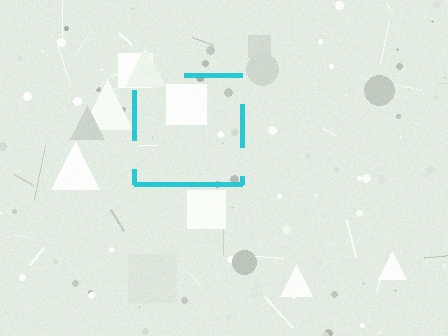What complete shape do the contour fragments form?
The contour fragments form a square.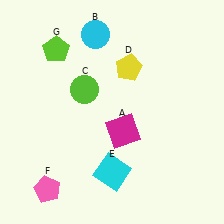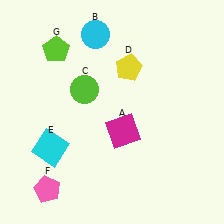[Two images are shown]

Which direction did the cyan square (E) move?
The cyan square (E) moved left.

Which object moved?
The cyan square (E) moved left.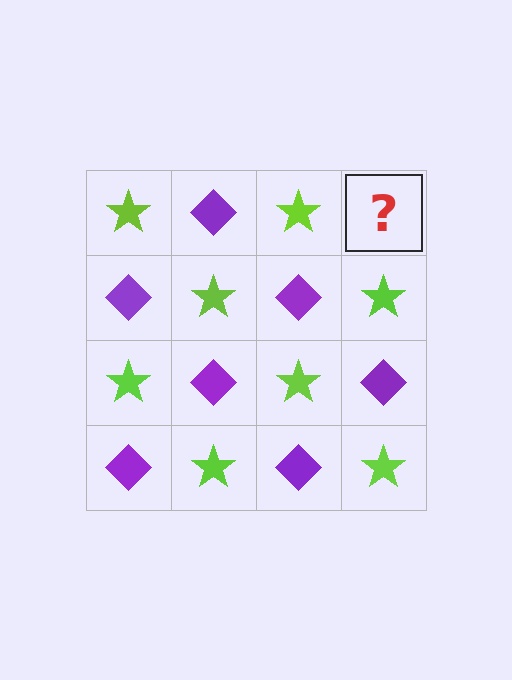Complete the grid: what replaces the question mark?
The question mark should be replaced with a purple diamond.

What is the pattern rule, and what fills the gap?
The rule is that it alternates lime star and purple diamond in a checkerboard pattern. The gap should be filled with a purple diamond.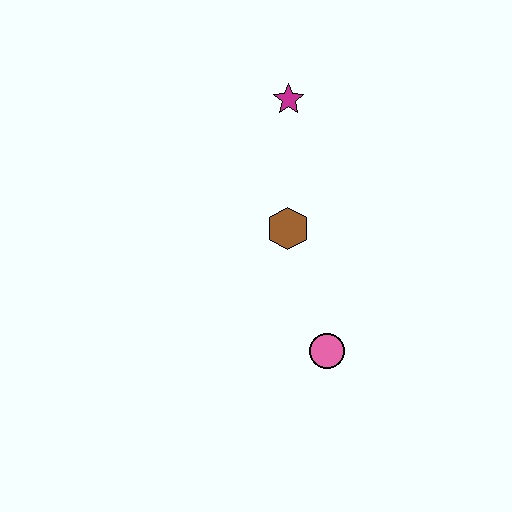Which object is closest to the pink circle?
The brown hexagon is closest to the pink circle.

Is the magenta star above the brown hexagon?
Yes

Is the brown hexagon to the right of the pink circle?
No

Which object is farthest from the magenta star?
The pink circle is farthest from the magenta star.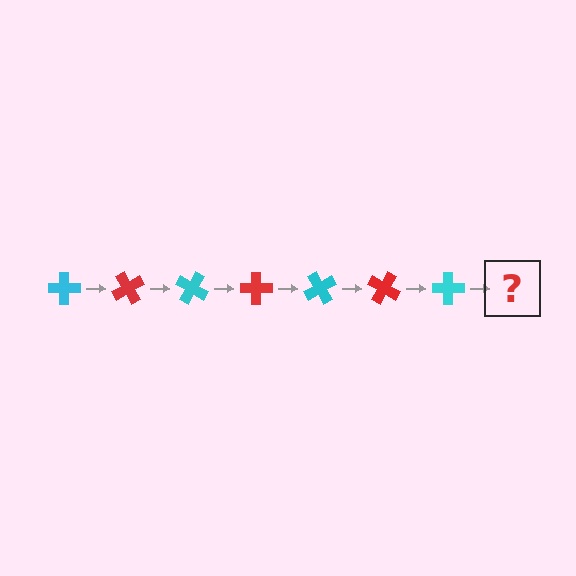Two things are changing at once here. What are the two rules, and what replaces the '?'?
The two rules are that it rotates 60 degrees each step and the color cycles through cyan and red. The '?' should be a red cross, rotated 420 degrees from the start.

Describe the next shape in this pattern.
It should be a red cross, rotated 420 degrees from the start.